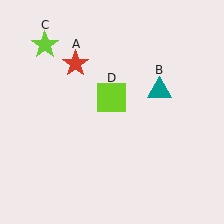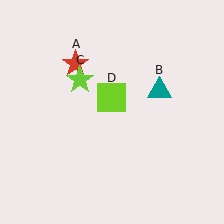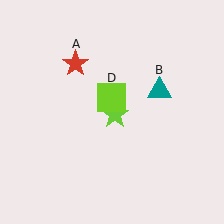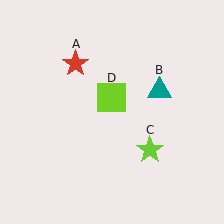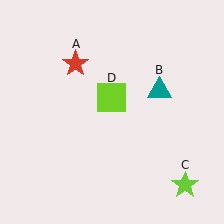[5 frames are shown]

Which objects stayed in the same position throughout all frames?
Red star (object A) and teal triangle (object B) and lime square (object D) remained stationary.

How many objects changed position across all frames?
1 object changed position: lime star (object C).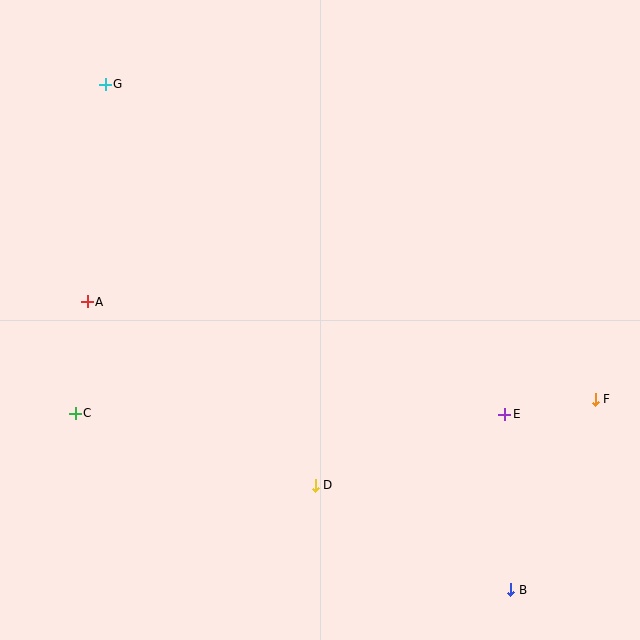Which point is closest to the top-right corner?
Point F is closest to the top-right corner.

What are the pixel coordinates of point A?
Point A is at (87, 302).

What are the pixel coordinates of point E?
Point E is at (505, 414).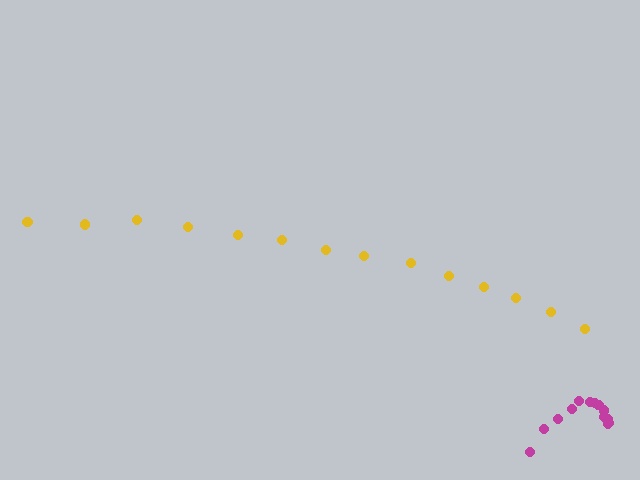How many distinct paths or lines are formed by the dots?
There are 2 distinct paths.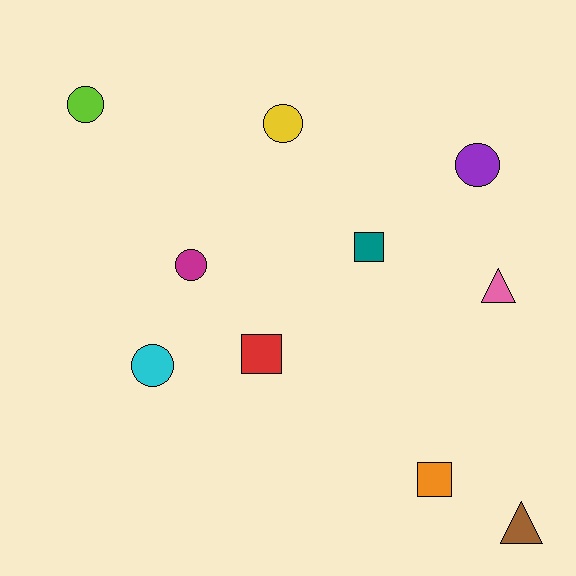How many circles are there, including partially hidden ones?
There are 5 circles.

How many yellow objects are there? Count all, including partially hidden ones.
There is 1 yellow object.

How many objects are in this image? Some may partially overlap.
There are 10 objects.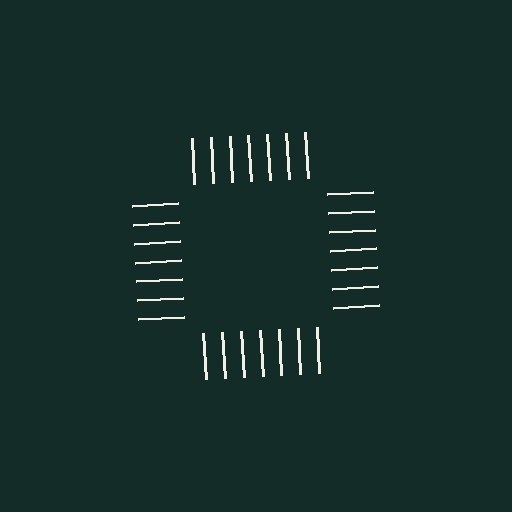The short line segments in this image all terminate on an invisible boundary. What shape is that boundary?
An illusory square — the line segments terminate on its edges but no continuous stroke is drawn.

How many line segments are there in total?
28 — 7 along each of the 4 edges.